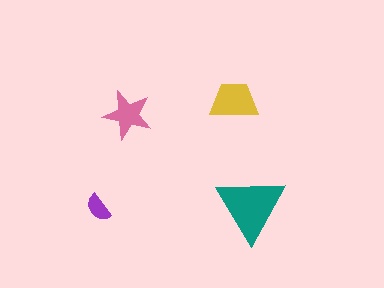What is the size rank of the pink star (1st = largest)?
3rd.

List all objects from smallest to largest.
The purple semicircle, the pink star, the yellow trapezoid, the teal triangle.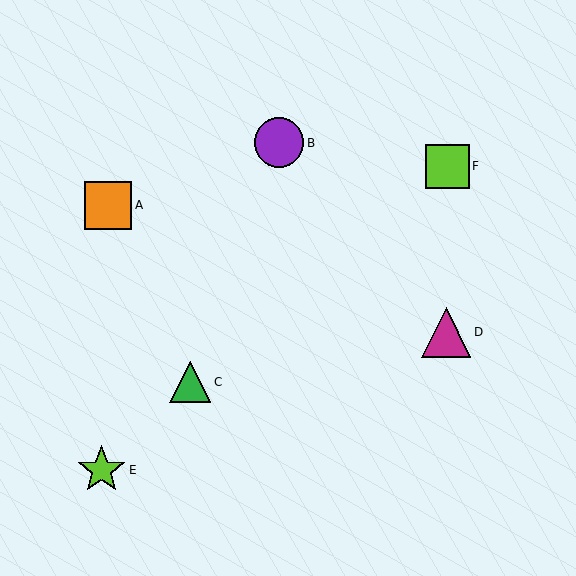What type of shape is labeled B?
Shape B is a purple circle.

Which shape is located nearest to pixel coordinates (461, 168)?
The lime square (labeled F) at (447, 166) is nearest to that location.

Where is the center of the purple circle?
The center of the purple circle is at (279, 143).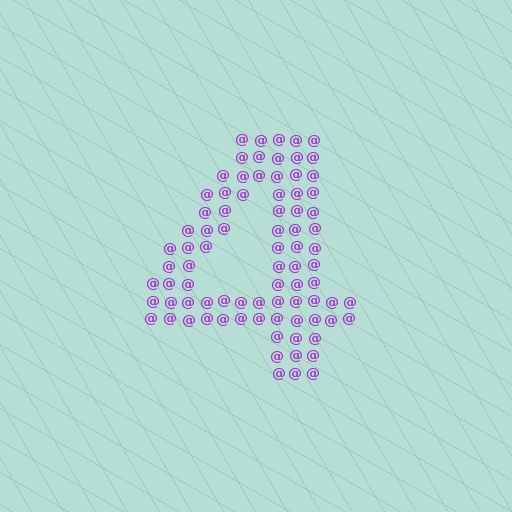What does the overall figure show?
The overall figure shows the digit 4.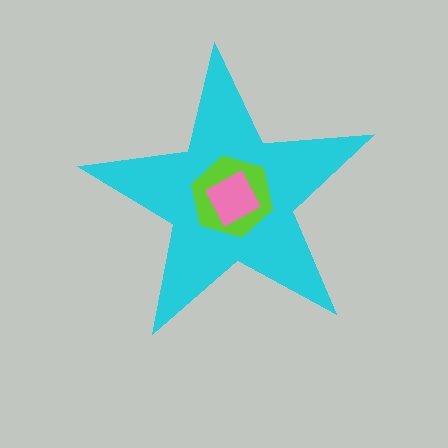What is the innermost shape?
The pink square.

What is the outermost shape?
The cyan star.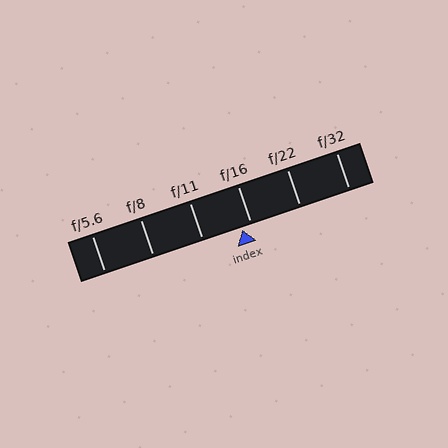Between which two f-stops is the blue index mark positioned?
The index mark is between f/11 and f/16.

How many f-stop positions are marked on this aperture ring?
There are 6 f-stop positions marked.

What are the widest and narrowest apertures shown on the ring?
The widest aperture shown is f/5.6 and the narrowest is f/32.